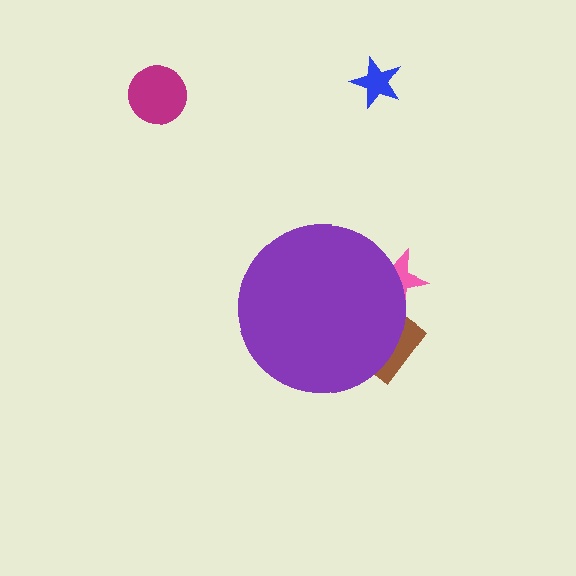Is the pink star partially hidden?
Yes, the pink star is partially hidden behind the purple circle.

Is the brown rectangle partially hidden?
Yes, the brown rectangle is partially hidden behind the purple circle.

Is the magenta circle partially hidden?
No, the magenta circle is fully visible.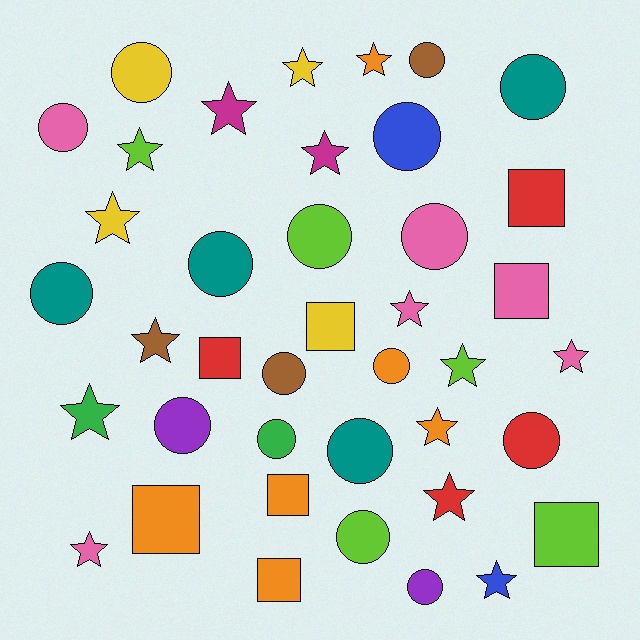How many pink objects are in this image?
There are 6 pink objects.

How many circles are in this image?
There are 17 circles.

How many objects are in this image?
There are 40 objects.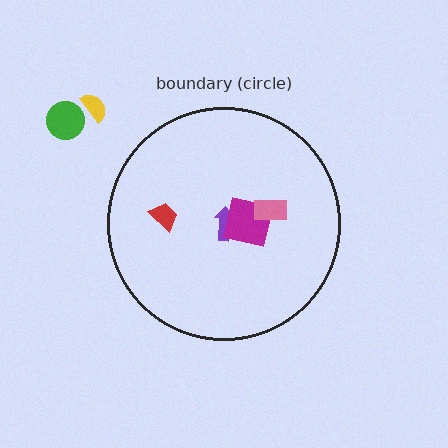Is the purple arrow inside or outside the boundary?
Inside.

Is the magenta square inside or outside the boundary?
Inside.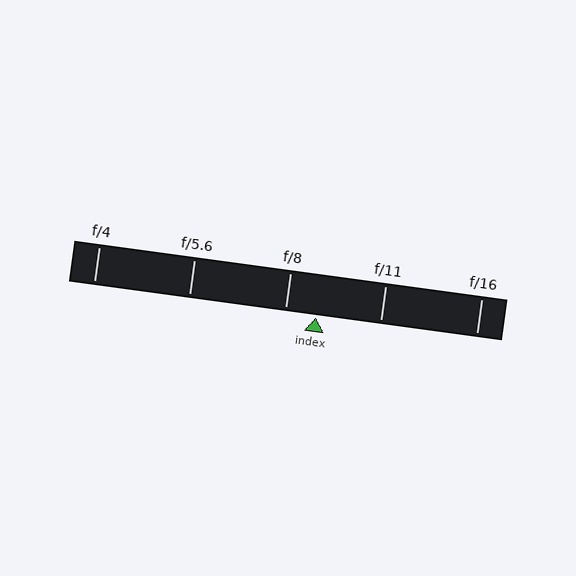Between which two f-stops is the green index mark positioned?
The index mark is between f/8 and f/11.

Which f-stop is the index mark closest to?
The index mark is closest to f/8.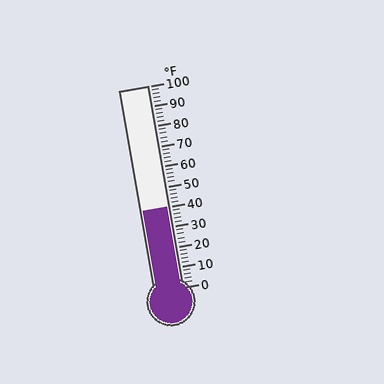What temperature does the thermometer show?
The thermometer shows approximately 40°F.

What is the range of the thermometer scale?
The thermometer scale ranges from 0°F to 100°F.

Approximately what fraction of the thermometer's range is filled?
The thermometer is filled to approximately 40% of its range.